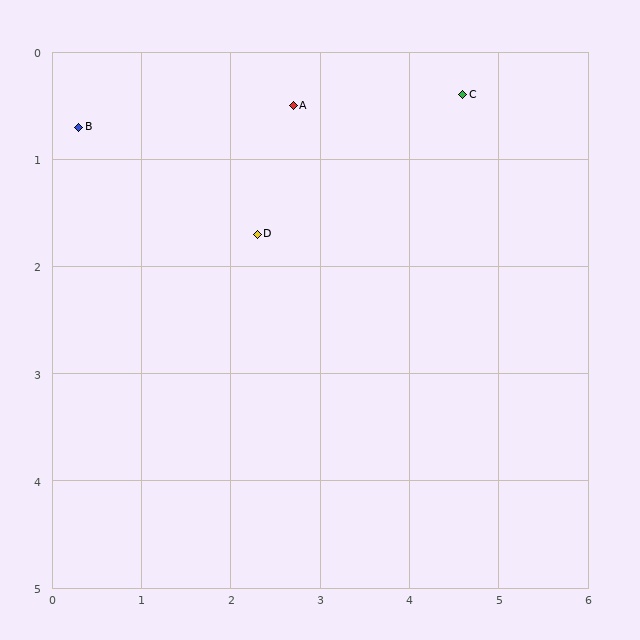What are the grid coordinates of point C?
Point C is at approximately (4.6, 0.4).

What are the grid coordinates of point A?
Point A is at approximately (2.7, 0.5).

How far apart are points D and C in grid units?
Points D and C are about 2.6 grid units apart.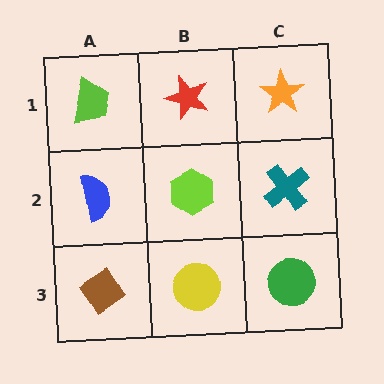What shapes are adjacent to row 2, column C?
An orange star (row 1, column C), a green circle (row 3, column C), a lime hexagon (row 2, column B).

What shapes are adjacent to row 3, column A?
A blue semicircle (row 2, column A), a yellow circle (row 3, column B).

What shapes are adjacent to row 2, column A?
A lime trapezoid (row 1, column A), a brown diamond (row 3, column A), a lime hexagon (row 2, column B).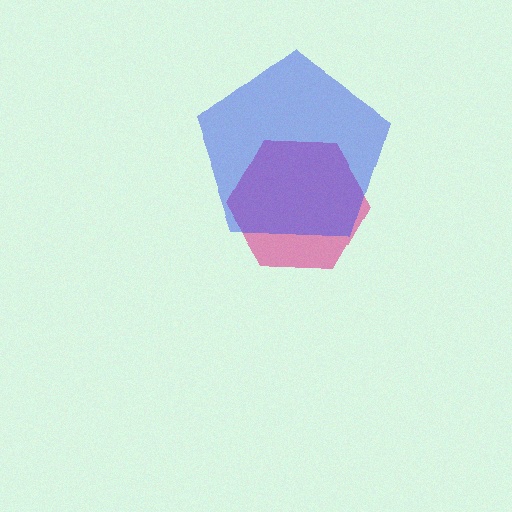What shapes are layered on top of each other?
The layered shapes are: a pink hexagon, a blue pentagon.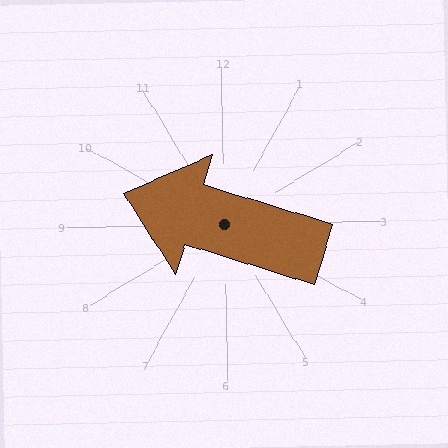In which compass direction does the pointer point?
West.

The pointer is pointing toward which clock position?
Roughly 10 o'clock.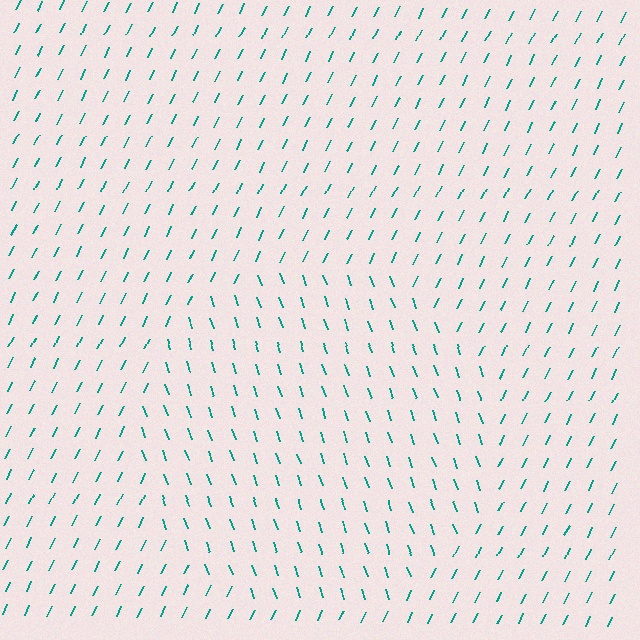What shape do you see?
I see a circle.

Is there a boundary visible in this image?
Yes, there is a texture boundary formed by a change in line orientation.